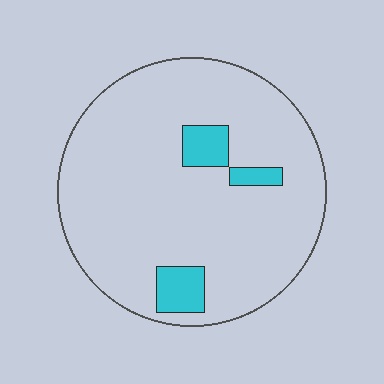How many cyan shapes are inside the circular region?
3.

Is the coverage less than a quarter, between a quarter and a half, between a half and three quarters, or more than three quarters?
Less than a quarter.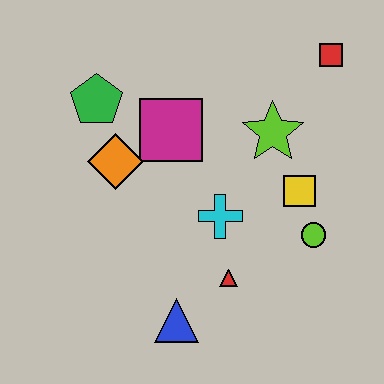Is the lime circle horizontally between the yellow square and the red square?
Yes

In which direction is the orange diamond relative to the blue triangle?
The orange diamond is above the blue triangle.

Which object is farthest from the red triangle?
The red square is farthest from the red triangle.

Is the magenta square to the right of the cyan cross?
No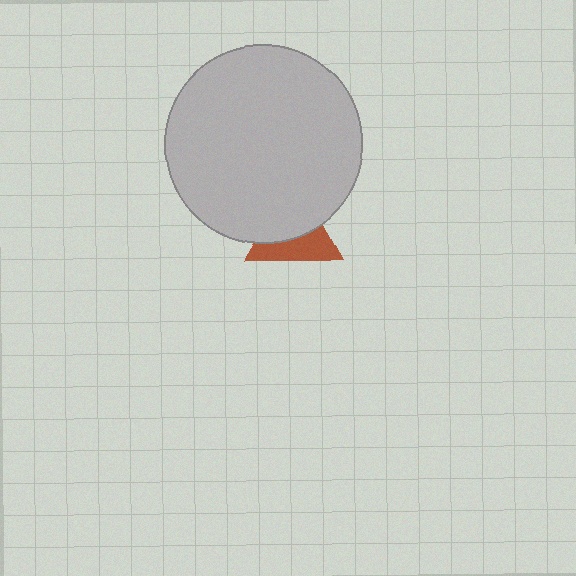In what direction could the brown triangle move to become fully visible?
The brown triangle could move down. That would shift it out from behind the light gray circle entirely.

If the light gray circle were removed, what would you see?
You would see the complete brown triangle.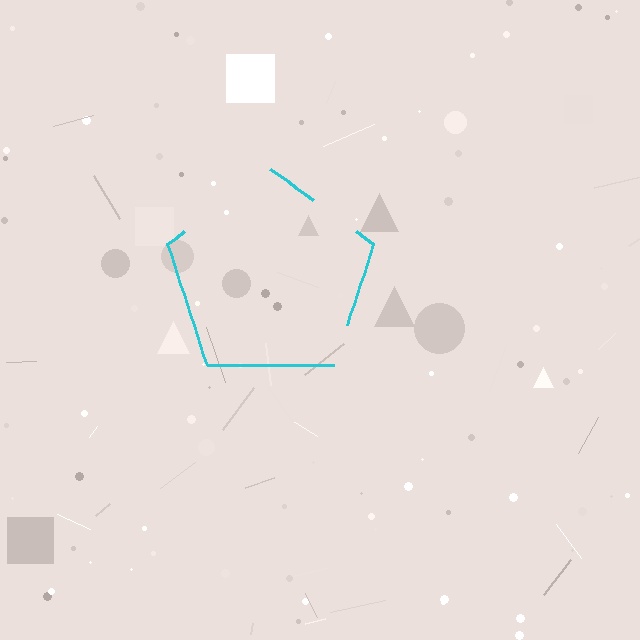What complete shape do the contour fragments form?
The contour fragments form a pentagon.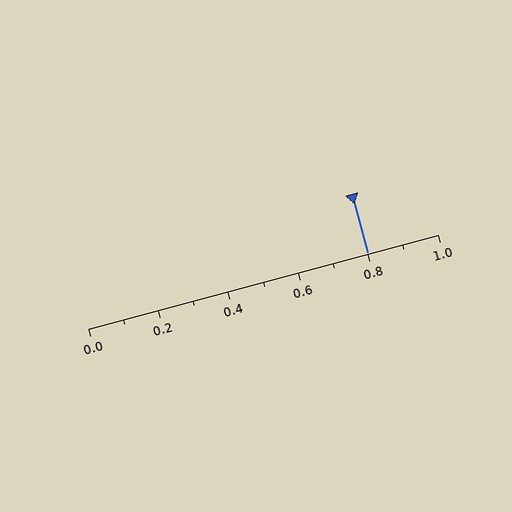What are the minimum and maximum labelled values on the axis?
The axis runs from 0.0 to 1.0.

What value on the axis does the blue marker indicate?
The marker indicates approximately 0.8.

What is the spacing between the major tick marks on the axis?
The major ticks are spaced 0.2 apart.